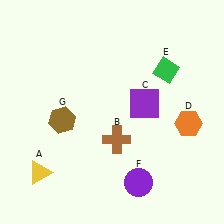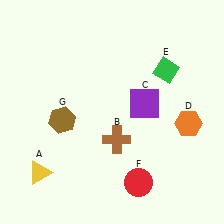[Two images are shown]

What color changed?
The circle (F) changed from purple in Image 1 to red in Image 2.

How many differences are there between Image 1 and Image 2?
There is 1 difference between the two images.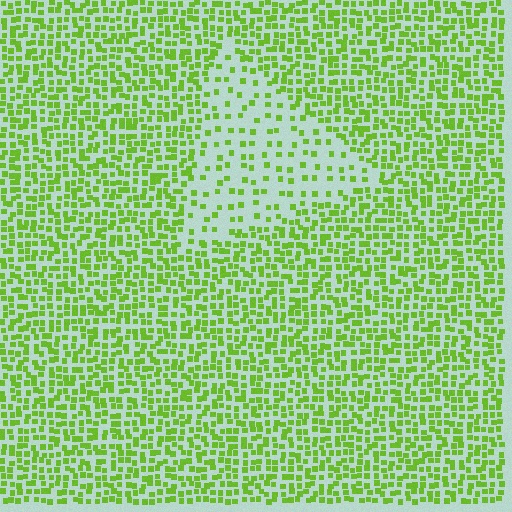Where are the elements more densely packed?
The elements are more densely packed outside the triangle boundary.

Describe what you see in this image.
The image contains small lime elements arranged at two different densities. A triangle-shaped region is visible where the elements are less densely packed than the surrounding area.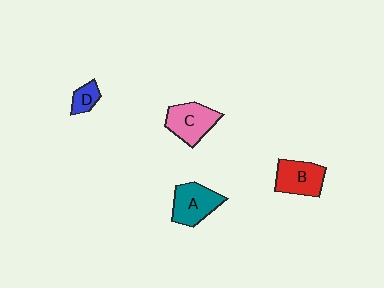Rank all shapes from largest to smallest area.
From largest to smallest: C (pink), A (teal), B (red), D (blue).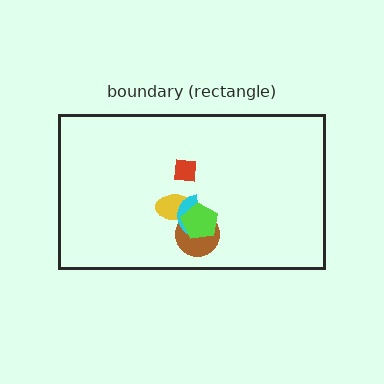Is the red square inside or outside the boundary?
Inside.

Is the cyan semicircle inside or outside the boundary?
Inside.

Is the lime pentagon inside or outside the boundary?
Inside.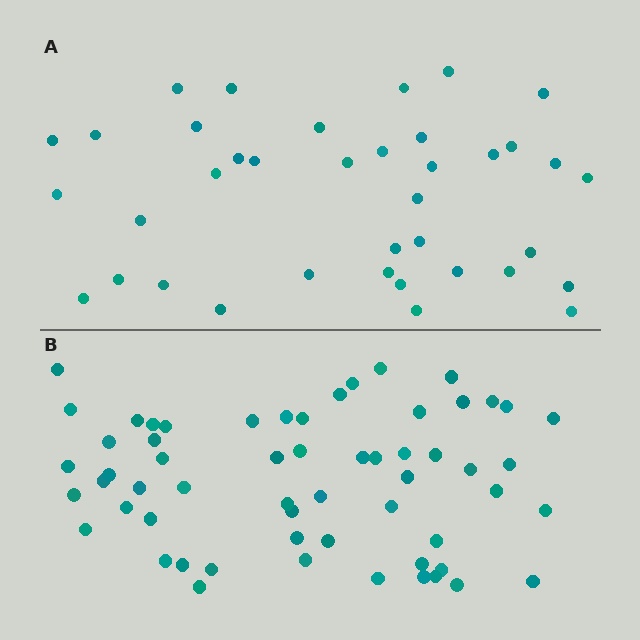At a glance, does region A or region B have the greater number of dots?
Region B (the bottom region) has more dots.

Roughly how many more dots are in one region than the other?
Region B has approximately 20 more dots than region A.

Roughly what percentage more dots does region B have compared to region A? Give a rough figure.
About 55% more.